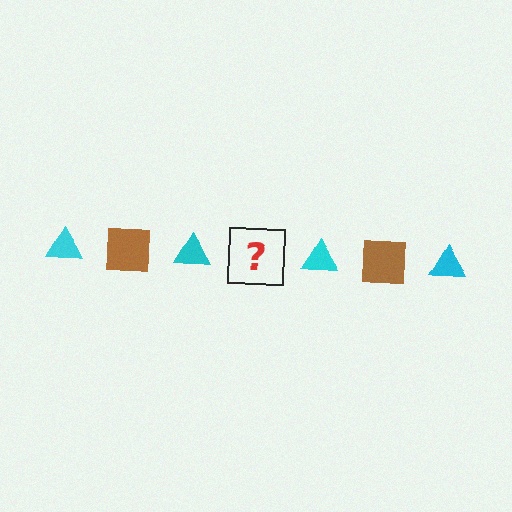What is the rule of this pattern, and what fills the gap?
The rule is that the pattern alternates between cyan triangle and brown square. The gap should be filled with a brown square.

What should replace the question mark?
The question mark should be replaced with a brown square.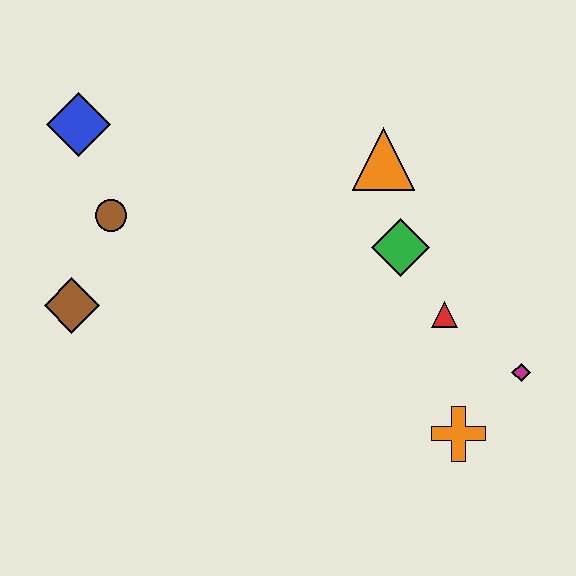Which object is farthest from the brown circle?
The magenta diamond is farthest from the brown circle.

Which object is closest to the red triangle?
The green diamond is closest to the red triangle.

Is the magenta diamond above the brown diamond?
No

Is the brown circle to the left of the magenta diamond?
Yes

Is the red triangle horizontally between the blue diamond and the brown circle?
No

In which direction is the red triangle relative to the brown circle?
The red triangle is to the right of the brown circle.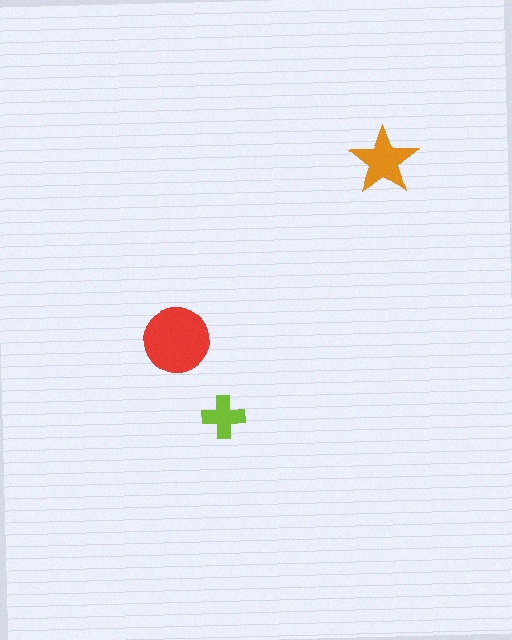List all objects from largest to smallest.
The red circle, the orange star, the lime cross.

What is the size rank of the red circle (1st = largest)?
1st.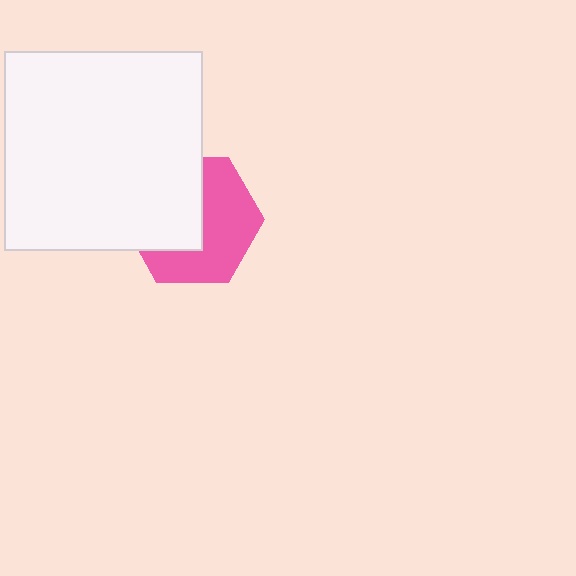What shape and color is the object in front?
The object in front is a white square.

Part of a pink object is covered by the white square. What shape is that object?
It is a hexagon.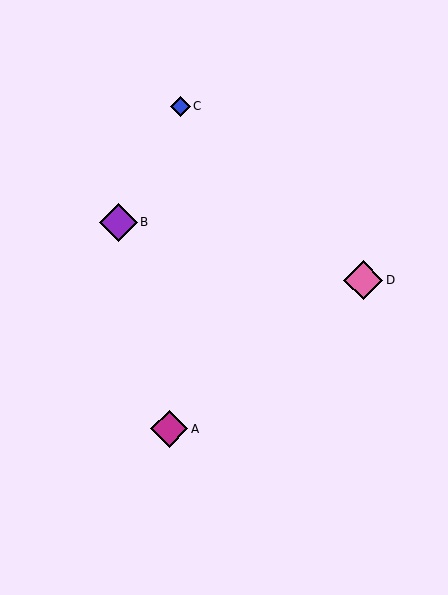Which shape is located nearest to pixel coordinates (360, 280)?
The pink diamond (labeled D) at (363, 280) is nearest to that location.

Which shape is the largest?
The pink diamond (labeled D) is the largest.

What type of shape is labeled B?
Shape B is a purple diamond.